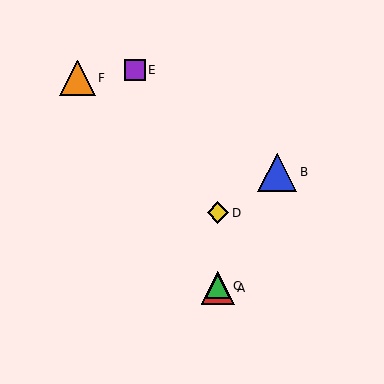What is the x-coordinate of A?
Object A is at x≈218.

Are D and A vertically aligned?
Yes, both are at x≈218.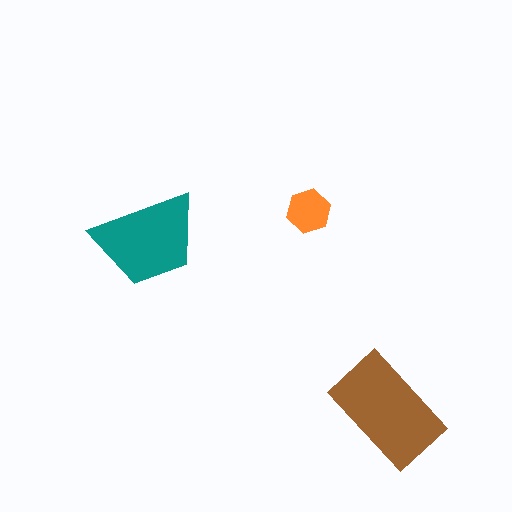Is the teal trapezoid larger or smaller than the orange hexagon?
Larger.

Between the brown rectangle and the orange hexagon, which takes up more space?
The brown rectangle.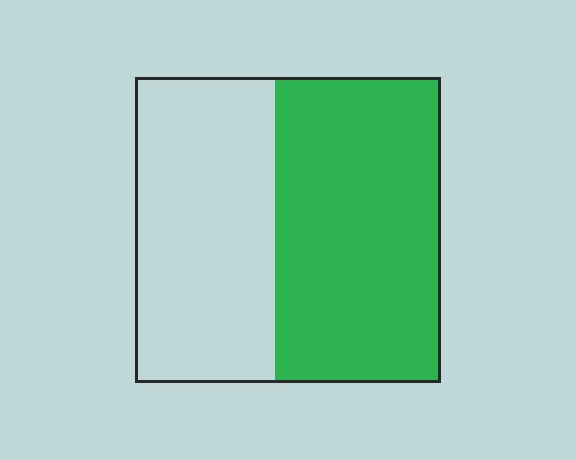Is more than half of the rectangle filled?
Yes.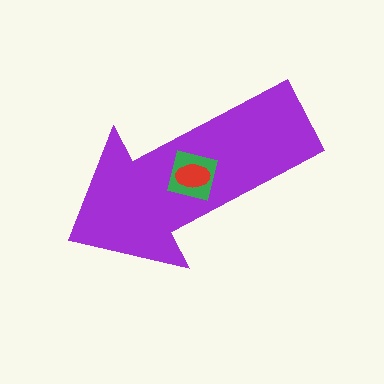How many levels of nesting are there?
3.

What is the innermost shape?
The red ellipse.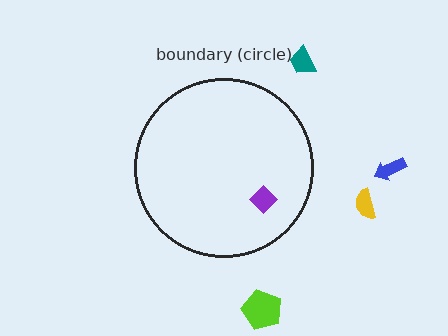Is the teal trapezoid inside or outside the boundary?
Outside.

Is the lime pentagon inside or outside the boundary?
Outside.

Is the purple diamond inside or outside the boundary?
Inside.